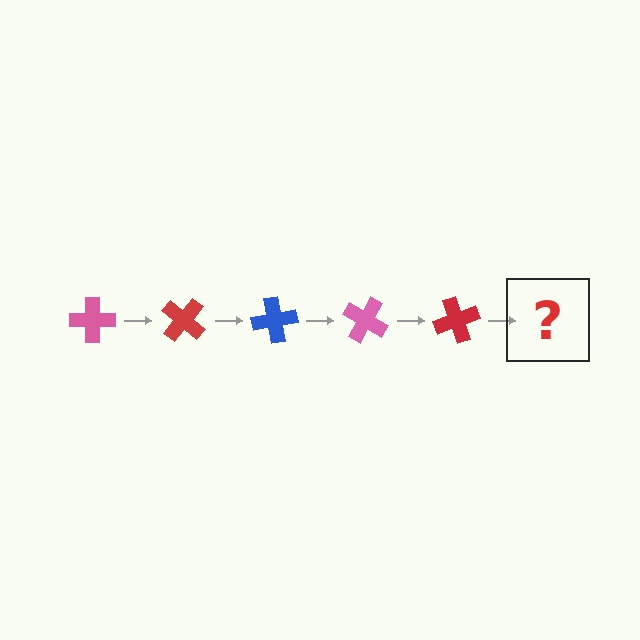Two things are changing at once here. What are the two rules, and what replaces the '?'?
The two rules are that it rotates 40 degrees each step and the color cycles through pink, red, and blue. The '?' should be a blue cross, rotated 200 degrees from the start.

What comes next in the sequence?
The next element should be a blue cross, rotated 200 degrees from the start.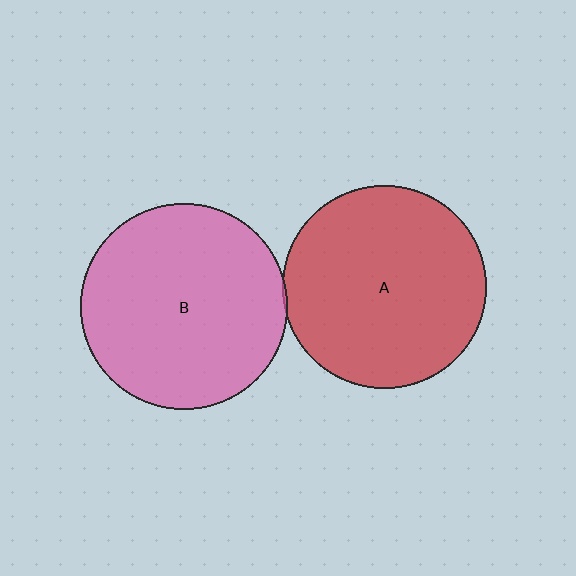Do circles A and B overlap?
Yes.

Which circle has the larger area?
Circle B (pink).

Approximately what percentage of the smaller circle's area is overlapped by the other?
Approximately 5%.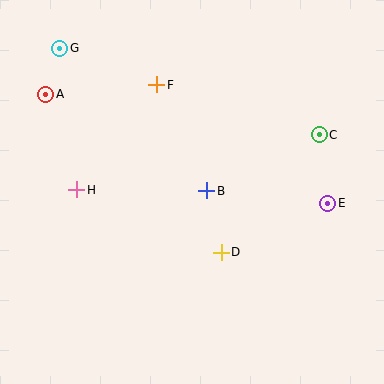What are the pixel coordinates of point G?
Point G is at (60, 48).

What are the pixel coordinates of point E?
Point E is at (328, 203).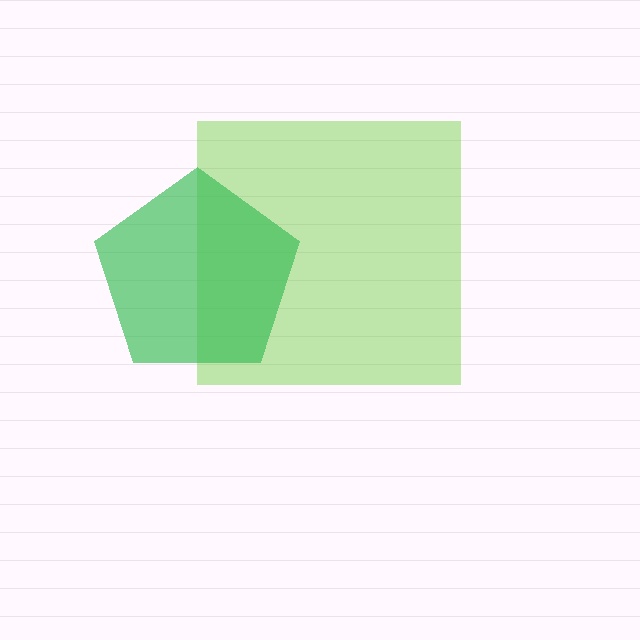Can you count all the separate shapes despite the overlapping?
Yes, there are 2 separate shapes.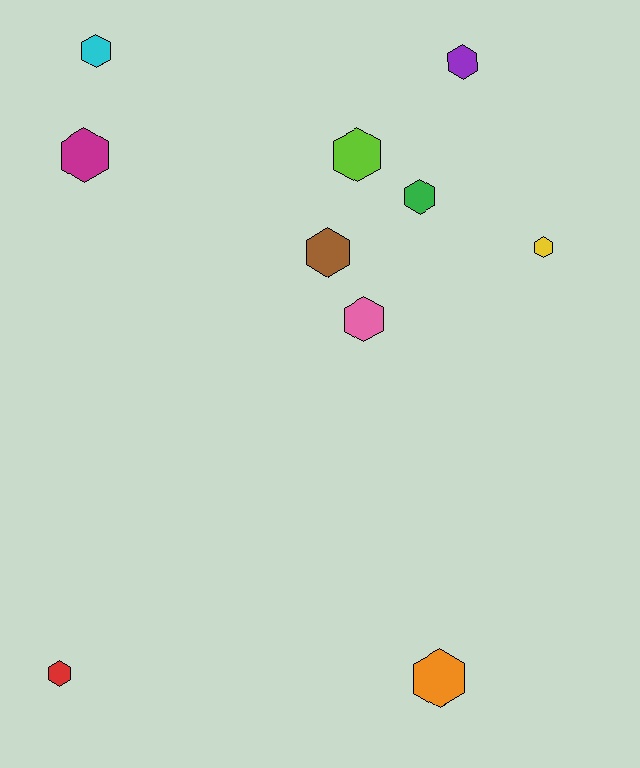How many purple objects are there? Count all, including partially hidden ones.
There is 1 purple object.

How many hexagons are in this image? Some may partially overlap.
There are 10 hexagons.